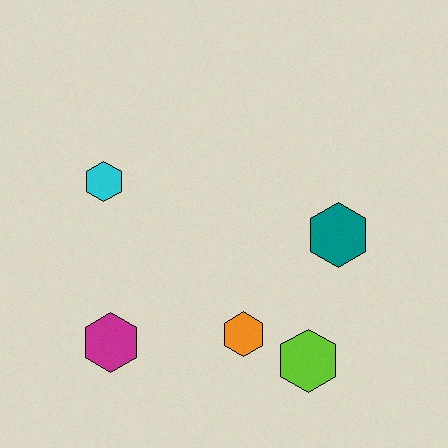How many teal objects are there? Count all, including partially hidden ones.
There is 1 teal object.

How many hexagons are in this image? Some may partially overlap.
There are 5 hexagons.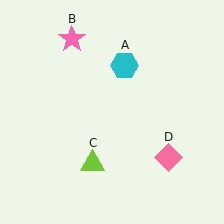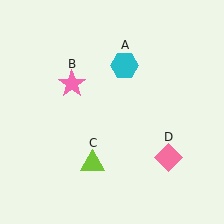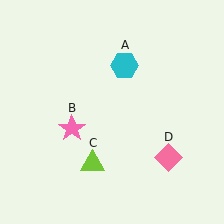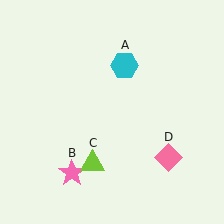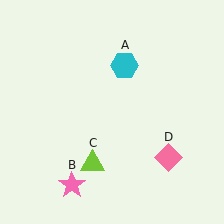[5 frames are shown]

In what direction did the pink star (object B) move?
The pink star (object B) moved down.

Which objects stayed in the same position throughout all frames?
Cyan hexagon (object A) and lime triangle (object C) and pink diamond (object D) remained stationary.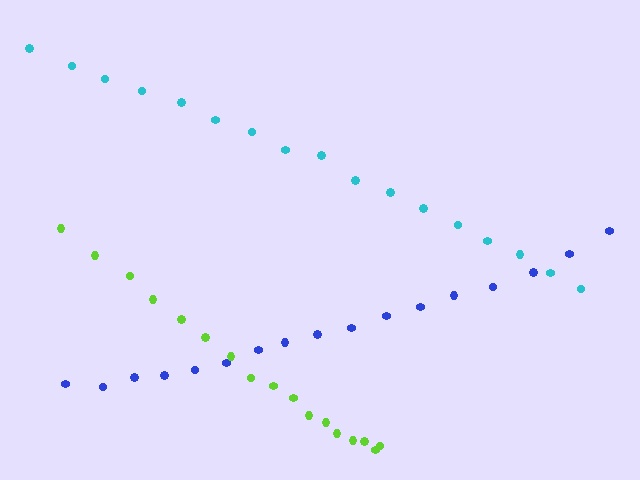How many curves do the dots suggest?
There are 3 distinct paths.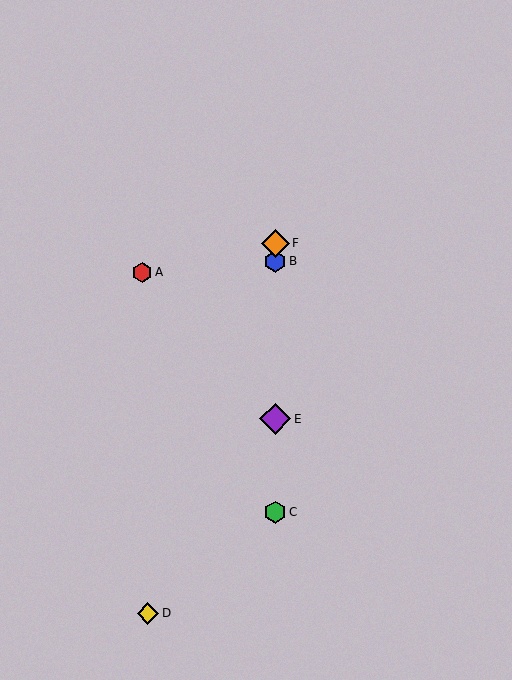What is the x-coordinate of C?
Object C is at x≈275.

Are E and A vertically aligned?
No, E is at x≈275 and A is at x≈142.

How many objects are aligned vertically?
4 objects (B, C, E, F) are aligned vertically.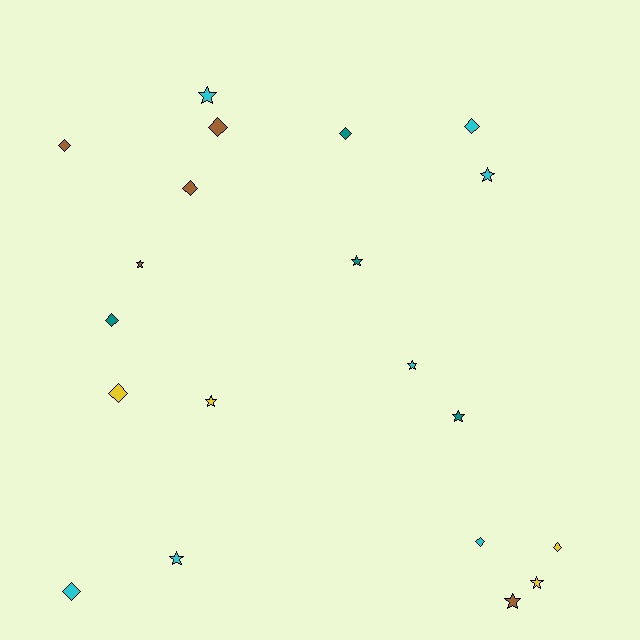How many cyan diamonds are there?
There are 3 cyan diamonds.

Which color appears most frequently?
Cyan, with 7 objects.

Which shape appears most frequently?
Star, with 10 objects.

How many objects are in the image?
There are 20 objects.